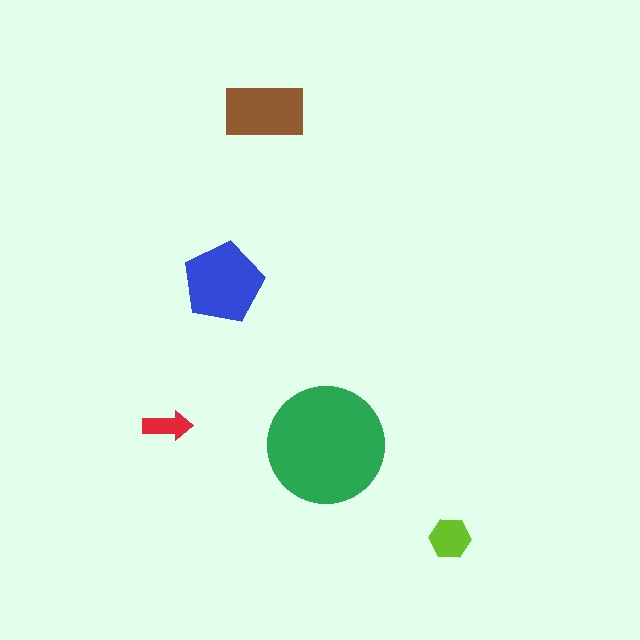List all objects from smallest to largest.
The red arrow, the lime hexagon, the brown rectangle, the blue pentagon, the green circle.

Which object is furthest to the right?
The lime hexagon is rightmost.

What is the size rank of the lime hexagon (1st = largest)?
4th.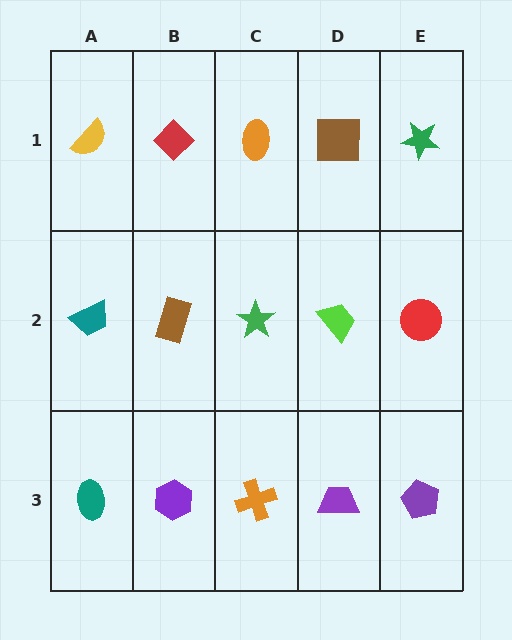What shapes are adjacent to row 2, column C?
An orange ellipse (row 1, column C), an orange cross (row 3, column C), a brown rectangle (row 2, column B), a lime trapezoid (row 2, column D).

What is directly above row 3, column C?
A green star.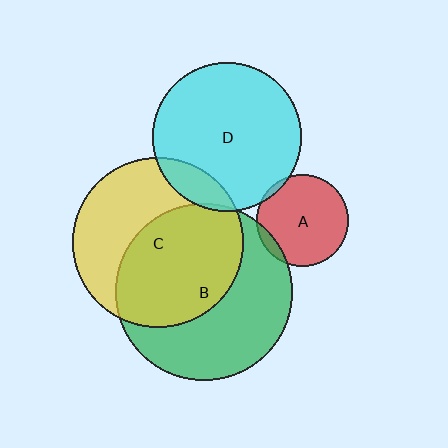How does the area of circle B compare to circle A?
Approximately 3.7 times.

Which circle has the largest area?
Circle B (green).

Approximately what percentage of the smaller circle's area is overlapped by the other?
Approximately 5%.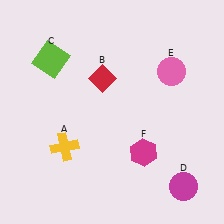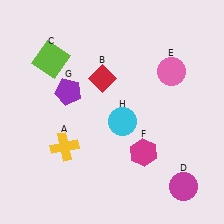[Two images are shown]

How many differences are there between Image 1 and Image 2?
There are 2 differences between the two images.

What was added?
A purple pentagon (G), a cyan circle (H) were added in Image 2.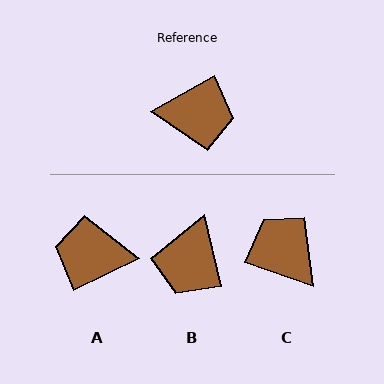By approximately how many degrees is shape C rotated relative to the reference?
Approximately 132 degrees counter-clockwise.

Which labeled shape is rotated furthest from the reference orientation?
A, about 177 degrees away.